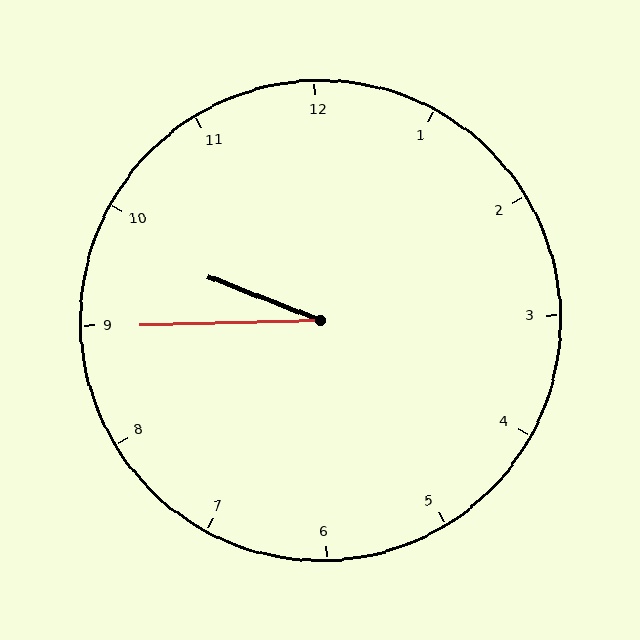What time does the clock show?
9:45.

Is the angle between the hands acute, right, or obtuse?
It is acute.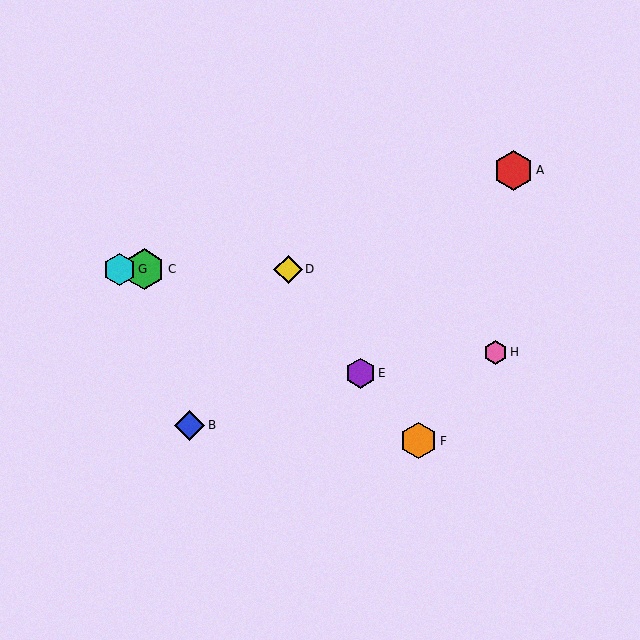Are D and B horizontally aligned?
No, D is at y≈269 and B is at y≈425.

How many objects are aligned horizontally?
3 objects (C, D, G) are aligned horizontally.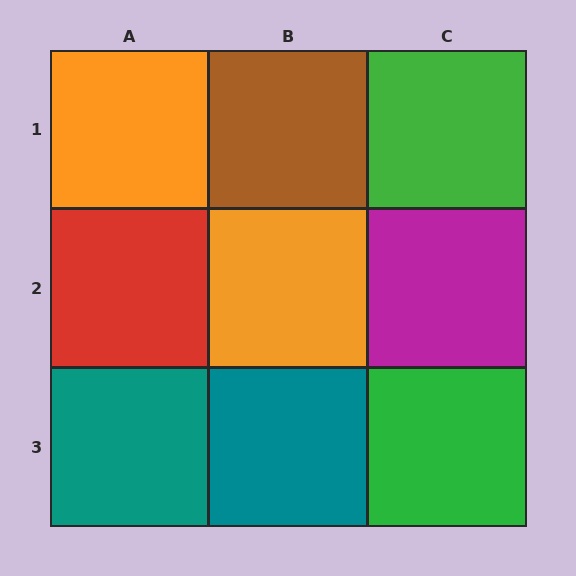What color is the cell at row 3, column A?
Teal.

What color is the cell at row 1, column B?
Brown.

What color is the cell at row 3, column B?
Teal.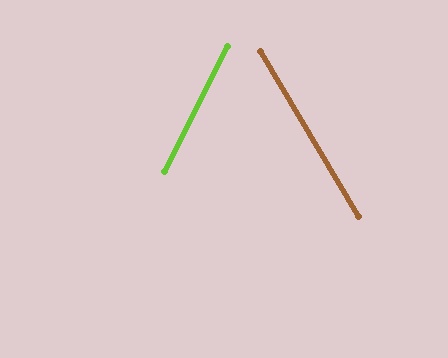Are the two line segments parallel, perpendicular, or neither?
Neither parallel nor perpendicular — they differ by about 58°.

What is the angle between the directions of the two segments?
Approximately 58 degrees.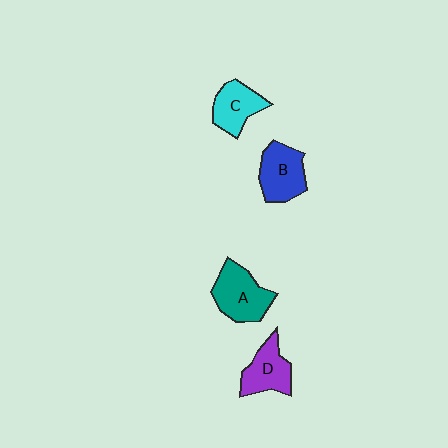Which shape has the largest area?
Shape A (teal).